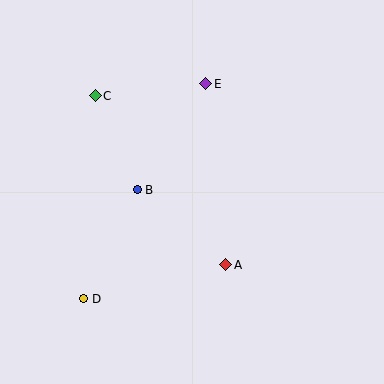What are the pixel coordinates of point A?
Point A is at (226, 265).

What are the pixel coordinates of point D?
Point D is at (84, 299).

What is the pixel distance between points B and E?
The distance between B and E is 126 pixels.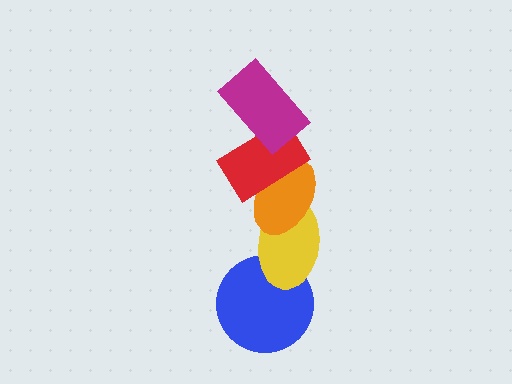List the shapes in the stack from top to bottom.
From top to bottom: the magenta rectangle, the red rectangle, the orange ellipse, the yellow ellipse, the blue circle.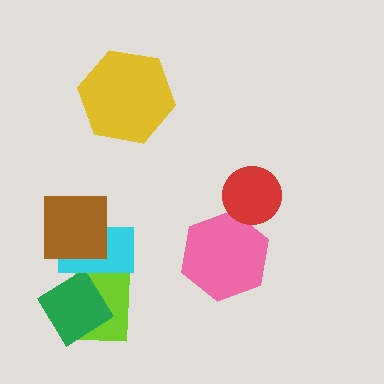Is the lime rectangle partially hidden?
Yes, it is partially covered by another shape.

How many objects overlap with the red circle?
1 object overlaps with the red circle.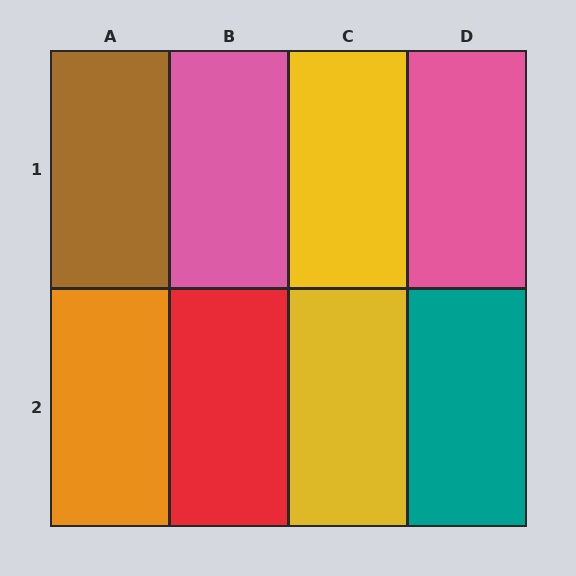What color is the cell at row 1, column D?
Pink.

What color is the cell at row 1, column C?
Yellow.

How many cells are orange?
1 cell is orange.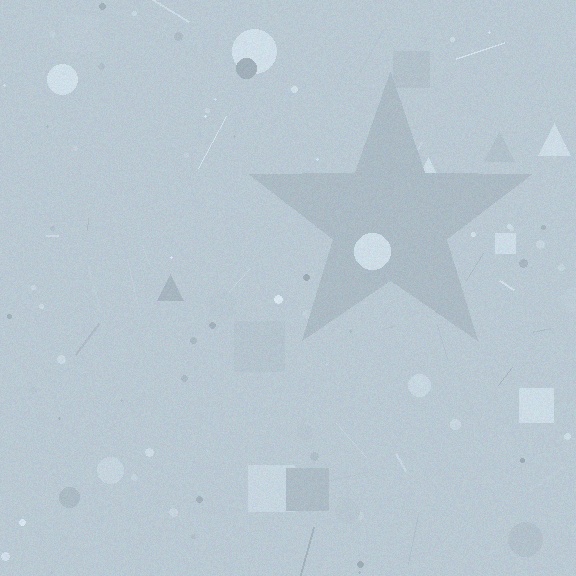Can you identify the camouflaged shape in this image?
The camouflaged shape is a star.